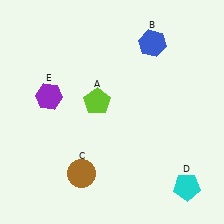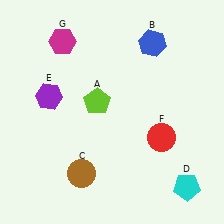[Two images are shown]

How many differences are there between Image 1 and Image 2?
There are 2 differences between the two images.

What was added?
A red circle (F), a magenta hexagon (G) were added in Image 2.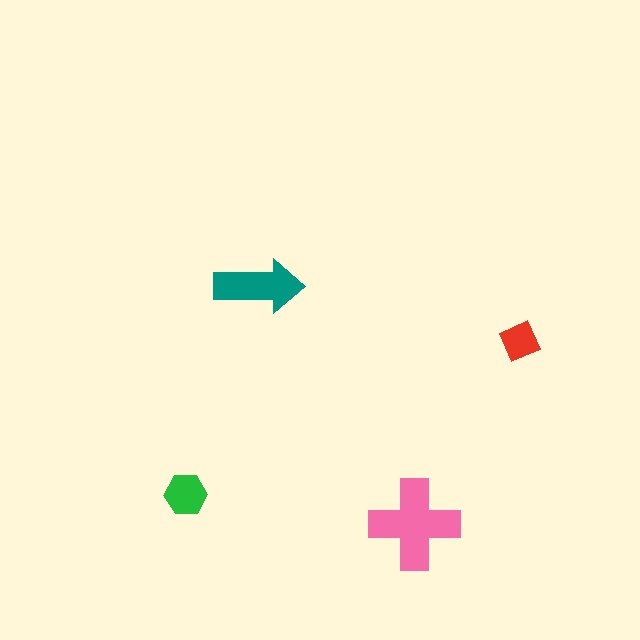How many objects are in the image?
There are 4 objects in the image.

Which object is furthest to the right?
The red square is rightmost.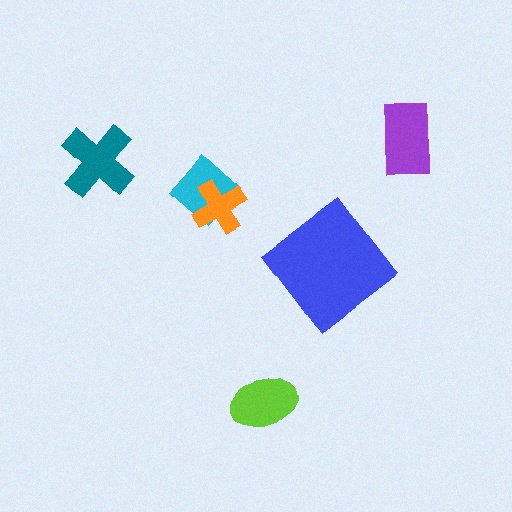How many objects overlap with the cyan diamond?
1 object overlaps with the cyan diamond.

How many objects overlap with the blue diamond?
0 objects overlap with the blue diamond.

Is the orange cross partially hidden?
No, no other shape covers it.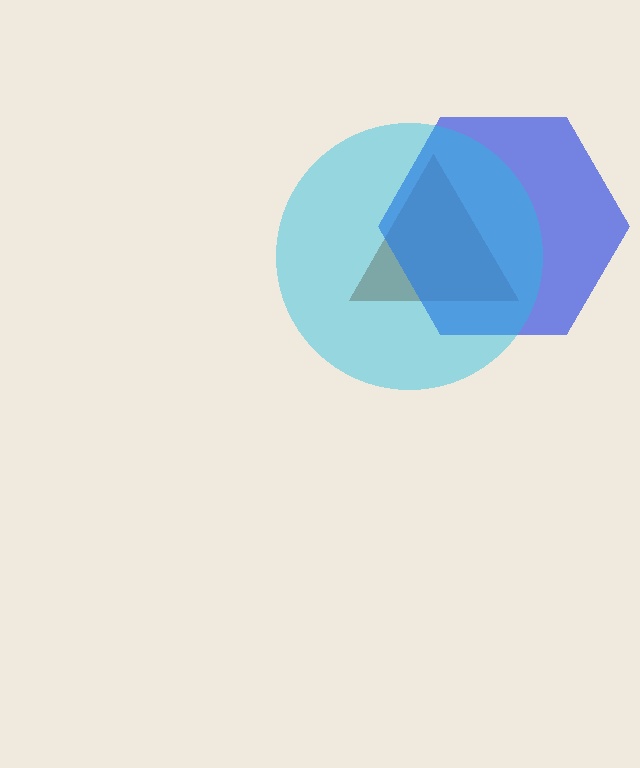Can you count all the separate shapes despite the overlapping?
Yes, there are 3 separate shapes.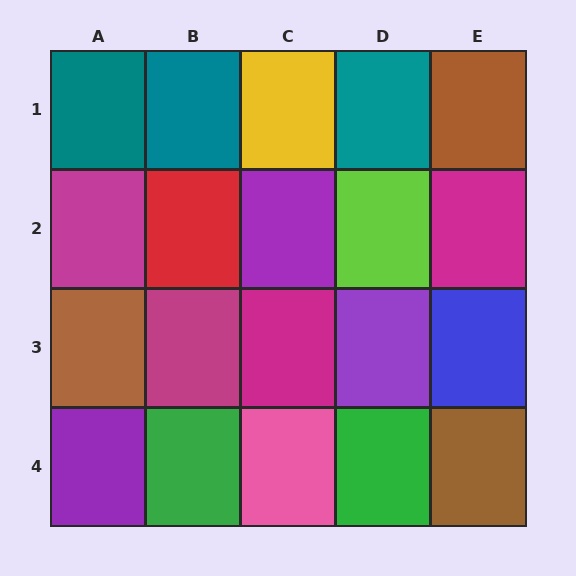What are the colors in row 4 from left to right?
Purple, green, pink, green, brown.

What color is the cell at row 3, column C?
Magenta.